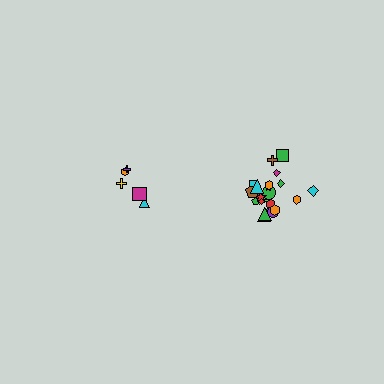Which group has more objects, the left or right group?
The right group.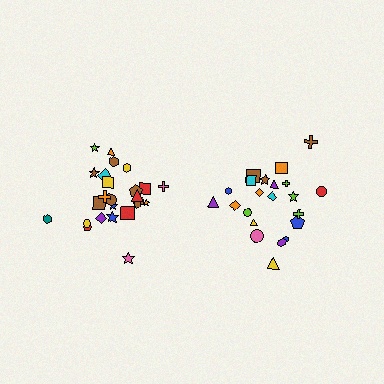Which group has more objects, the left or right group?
The left group.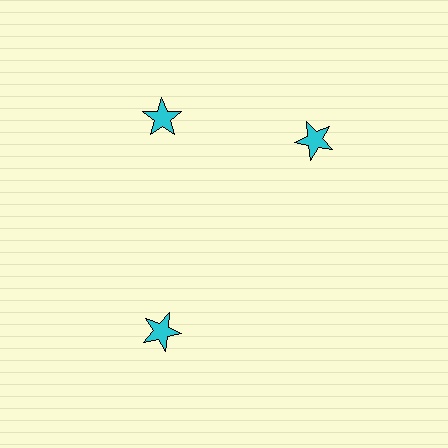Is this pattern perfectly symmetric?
No. The 3 cyan stars are arranged in a ring, but one element near the 3 o'clock position is rotated out of alignment along the ring, breaking the 3-fold rotational symmetry.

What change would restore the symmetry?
The symmetry would be restored by rotating it back into even spacing with its neighbors so that all 3 stars sit at equal angles and equal distance from the center.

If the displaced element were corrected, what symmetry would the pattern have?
It would have 3-fold rotational symmetry — the pattern would map onto itself every 120 degrees.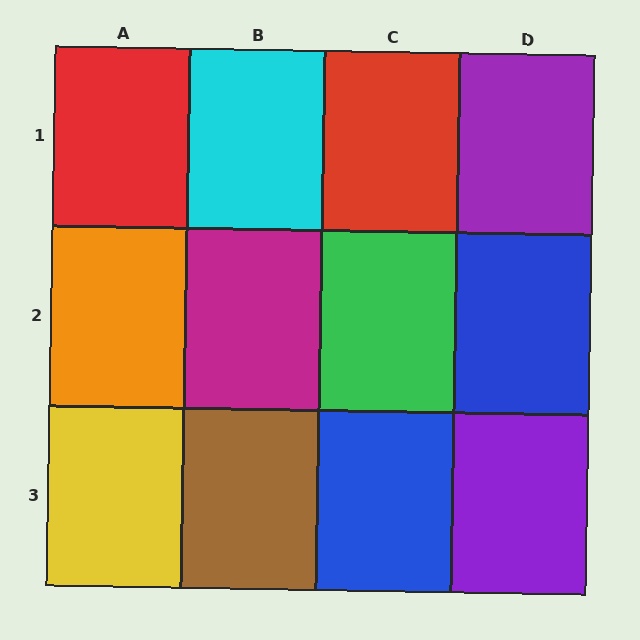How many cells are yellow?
1 cell is yellow.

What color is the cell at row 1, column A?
Red.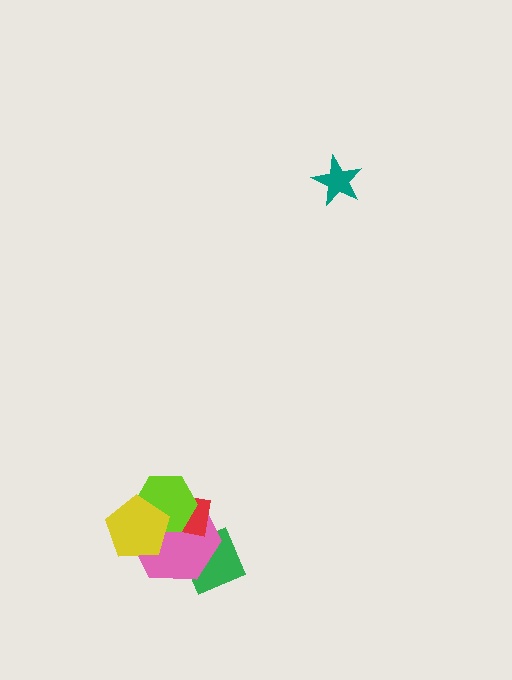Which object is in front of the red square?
The lime hexagon is in front of the red square.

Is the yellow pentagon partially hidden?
No, no other shape covers it.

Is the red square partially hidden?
Yes, it is partially covered by another shape.